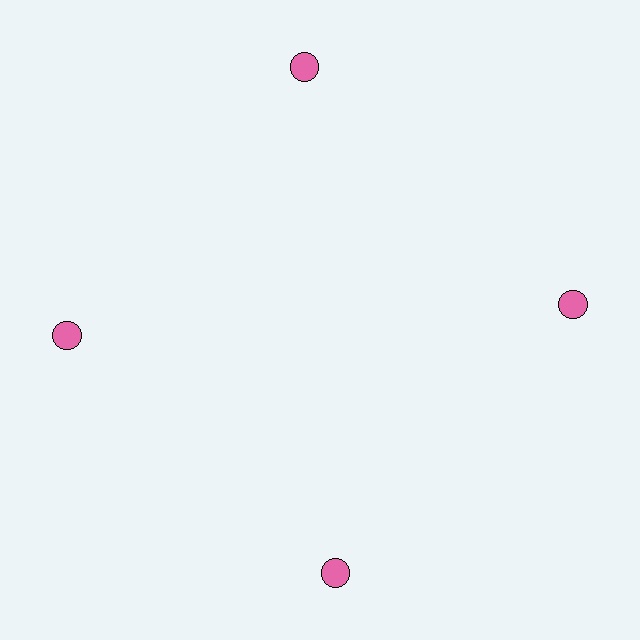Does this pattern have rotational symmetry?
Yes, this pattern has 4-fold rotational symmetry. It looks the same after rotating 90 degrees around the center.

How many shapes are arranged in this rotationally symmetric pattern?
There are 4 shapes, arranged in 4 groups of 1.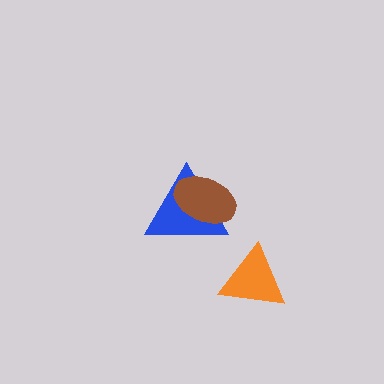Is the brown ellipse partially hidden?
No, no other shape covers it.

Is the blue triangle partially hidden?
Yes, it is partially covered by another shape.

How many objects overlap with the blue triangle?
1 object overlaps with the blue triangle.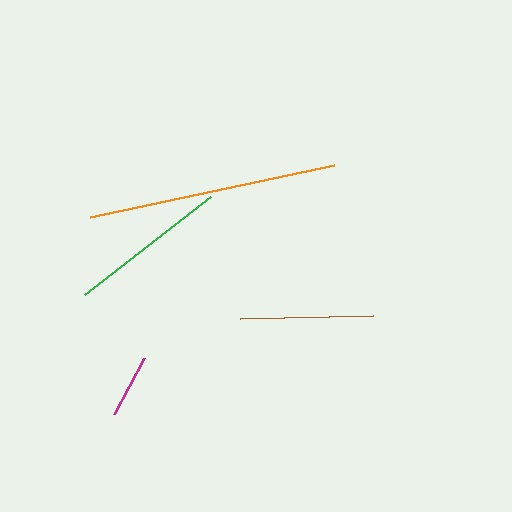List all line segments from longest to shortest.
From longest to shortest: orange, green, brown, magenta.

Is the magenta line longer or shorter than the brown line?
The brown line is longer than the magenta line.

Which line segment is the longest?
The orange line is the longest at approximately 250 pixels.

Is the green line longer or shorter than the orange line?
The orange line is longer than the green line.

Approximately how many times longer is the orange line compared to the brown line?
The orange line is approximately 1.9 times the length of the brown line.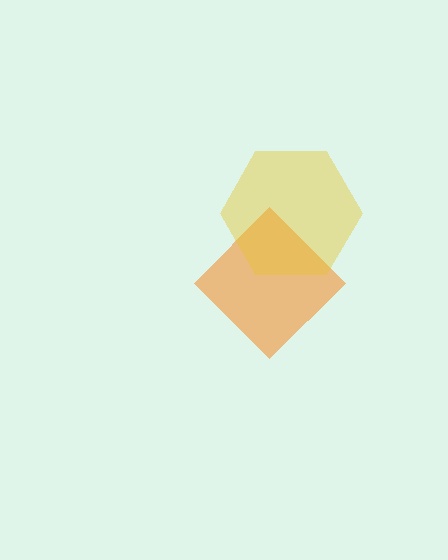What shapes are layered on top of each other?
The layered shapes are: an orange diamond, a yellow hexagon.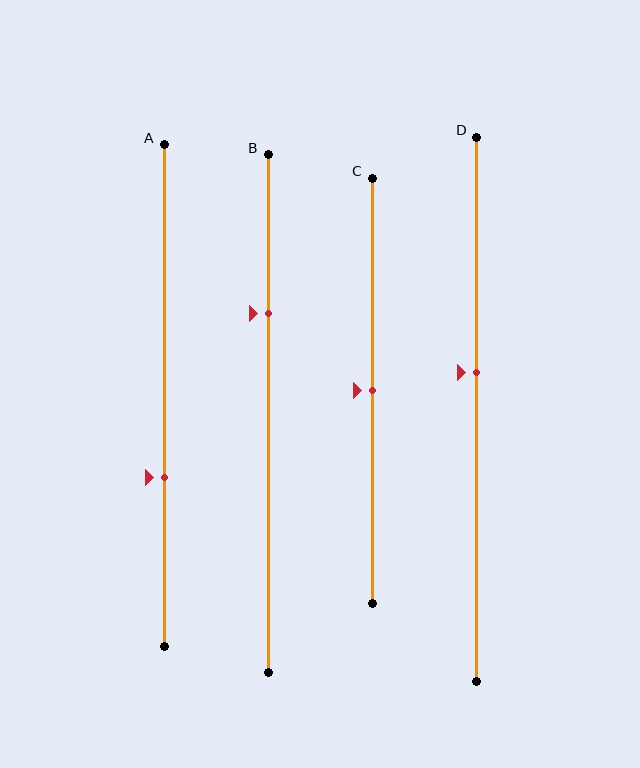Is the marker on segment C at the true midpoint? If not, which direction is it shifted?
Yes, the marker on segment C is at the true midpoint.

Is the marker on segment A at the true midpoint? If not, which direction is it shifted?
No, the marker on segment A is shifted downward by about 16% of the segment length.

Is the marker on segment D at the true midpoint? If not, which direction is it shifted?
No, the marker on segment D is shifted upward by about 7% of the segment length.